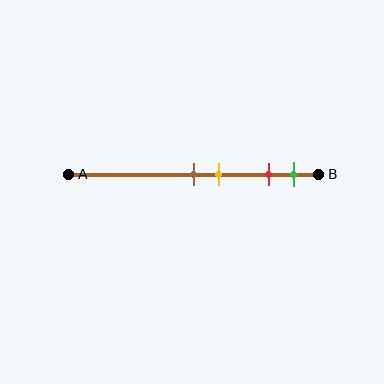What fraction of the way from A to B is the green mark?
The green mark is approximately 90% (0.9) of the way from A to B.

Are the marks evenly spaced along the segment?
No, the marks are not evenly spaced.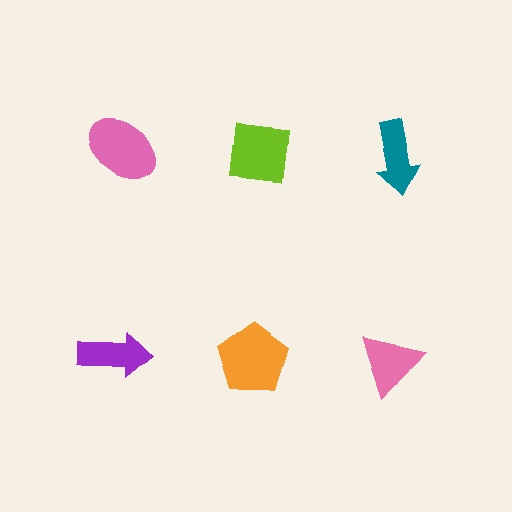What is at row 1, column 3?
A teal arrow.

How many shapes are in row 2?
3 shapes.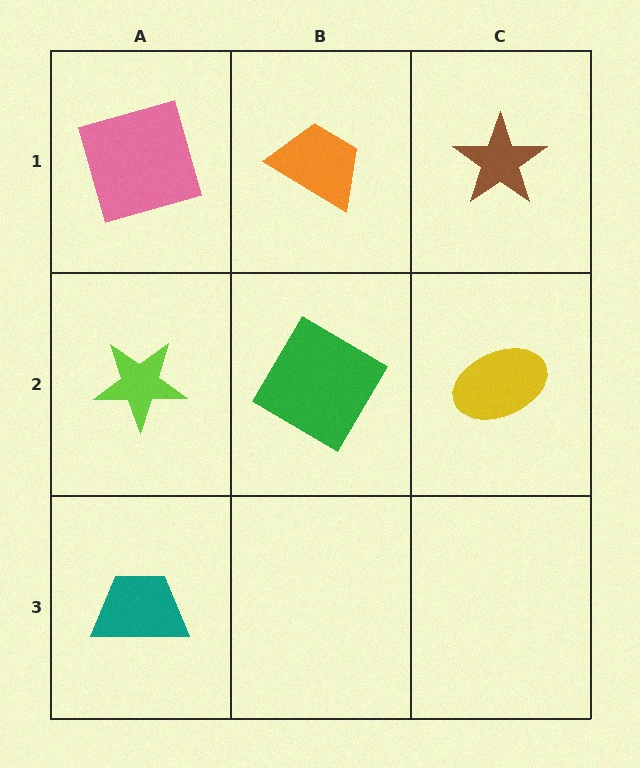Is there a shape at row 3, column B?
No, that cell is empty.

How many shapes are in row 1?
3 shapes.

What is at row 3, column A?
A teal trapezoid.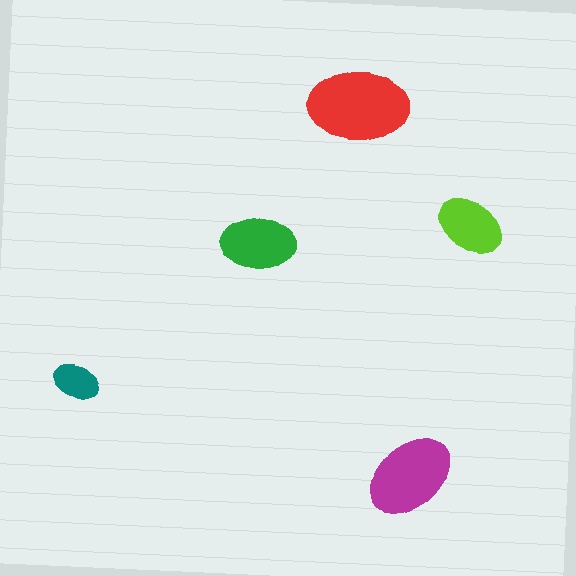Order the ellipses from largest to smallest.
the red one, the magenta one, the green one, the lime one, the teal one.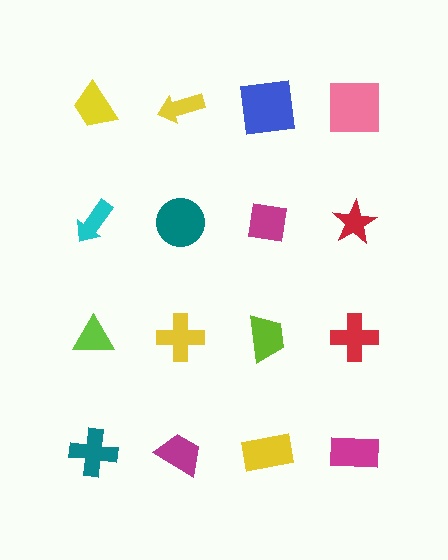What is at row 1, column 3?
A blue square.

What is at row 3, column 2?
A yellow cross.